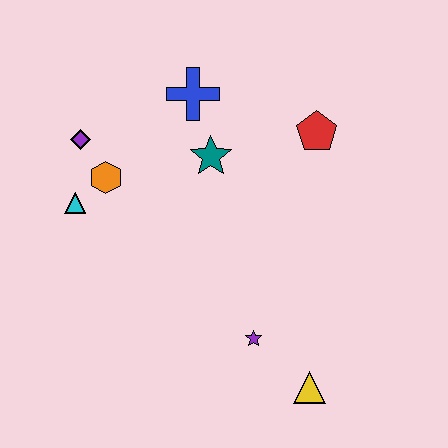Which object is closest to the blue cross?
The teal star is closest to the blue cross.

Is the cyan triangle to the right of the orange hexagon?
No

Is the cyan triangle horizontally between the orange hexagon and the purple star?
No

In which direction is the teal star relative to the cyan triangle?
The teal star is to the right of the cyan triangle.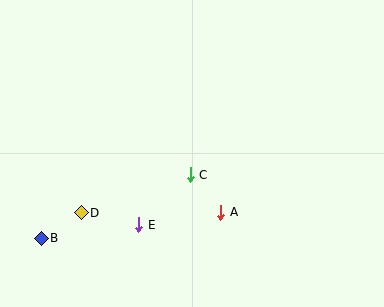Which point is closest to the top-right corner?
Point C is closest to the top-right corner.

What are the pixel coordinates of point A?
Point A is at (221, 212).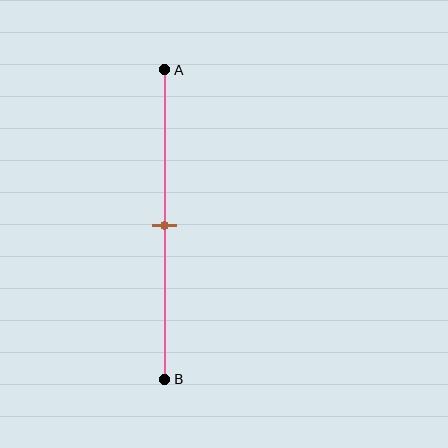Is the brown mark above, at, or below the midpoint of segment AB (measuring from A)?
The brown mark is approximately at the midpoint of segment AB.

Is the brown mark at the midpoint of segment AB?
Yes, the mark is approximately at the midpoint.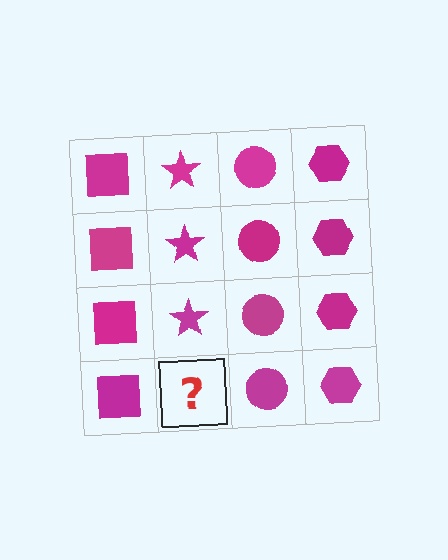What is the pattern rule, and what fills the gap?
The rule is that each column has a consistent shape. The gap should be filled with a magenta star.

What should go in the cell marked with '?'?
The missing cell should contain a magenta star.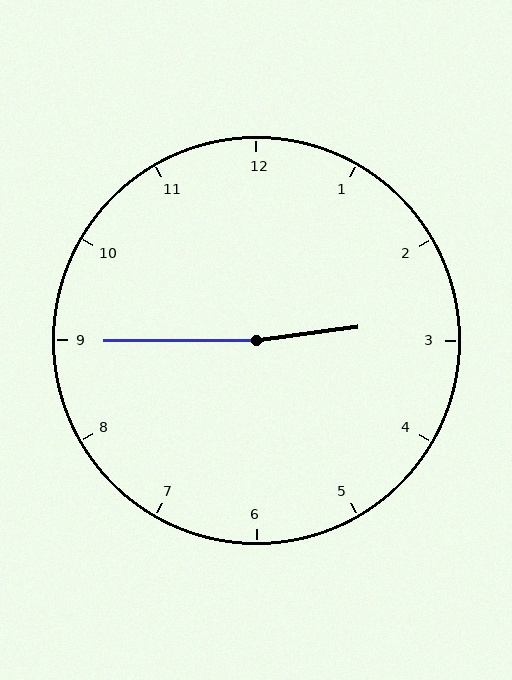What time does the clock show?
2:45.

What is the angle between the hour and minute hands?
Approximately 172 degrees.